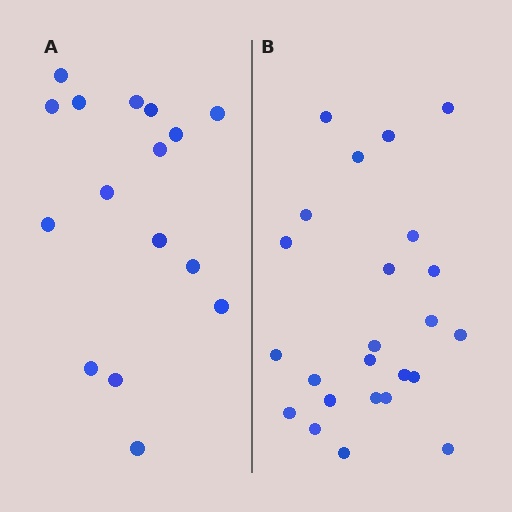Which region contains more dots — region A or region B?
Region B (the right region) has more dots.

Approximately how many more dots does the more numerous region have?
Region B has roughly 8 or so more dots than region A.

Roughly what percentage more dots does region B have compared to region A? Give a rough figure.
About 50% more.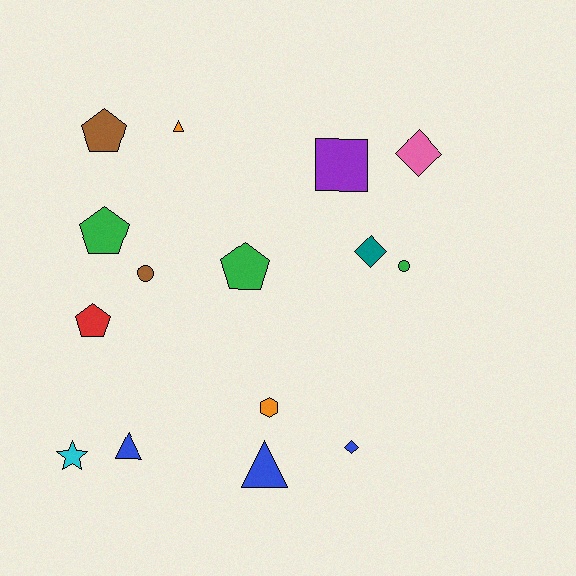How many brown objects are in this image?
There are 2 brown objects.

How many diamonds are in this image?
There are 3 diamonds.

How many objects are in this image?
There are 15 objects.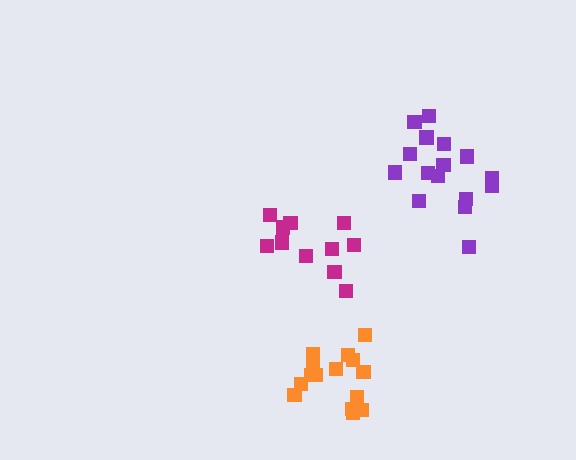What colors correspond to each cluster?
The clusters are colored: purple, orange, magenta.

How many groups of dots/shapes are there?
There are 3 groups.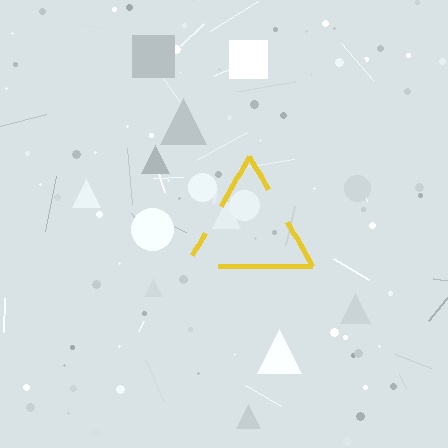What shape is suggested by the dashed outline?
The dashed outline suggests a triangle.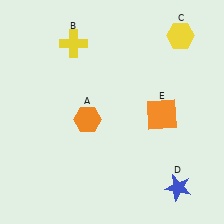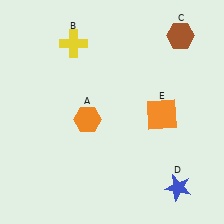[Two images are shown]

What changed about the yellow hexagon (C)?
In Image 1, C is yellow. In Image 2, it changed to brown.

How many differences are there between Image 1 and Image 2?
There is 1 difference between the two images.